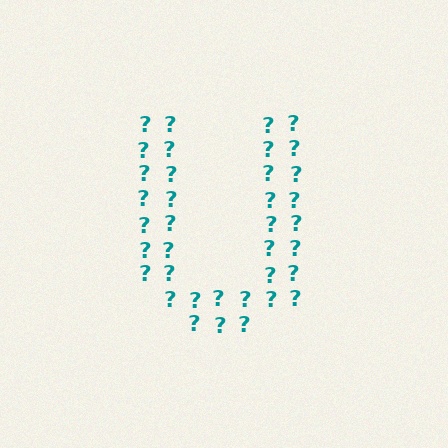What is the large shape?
The large shape is the letter U.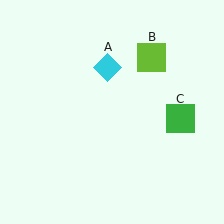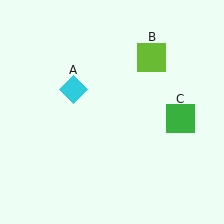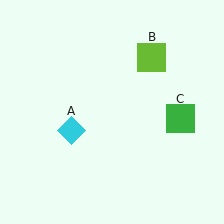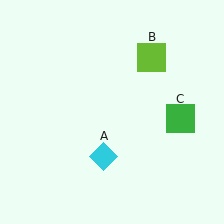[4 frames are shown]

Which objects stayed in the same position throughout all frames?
Lime square (object B) and green square (object C) remained stationary.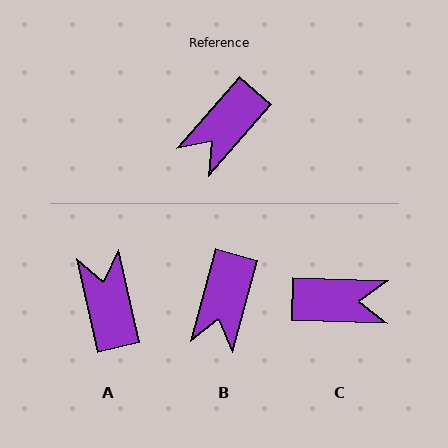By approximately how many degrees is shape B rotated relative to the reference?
Approximately 26 degrees counter-clockwise.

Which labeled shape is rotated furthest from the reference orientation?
C, about 129 degrees away.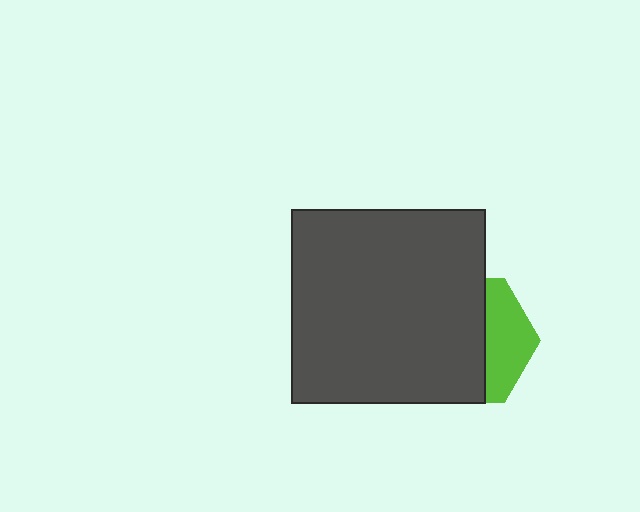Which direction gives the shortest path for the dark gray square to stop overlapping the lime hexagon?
Moving left gives the shortest separation.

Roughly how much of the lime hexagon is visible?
A small part of it is visible (roughly 35%).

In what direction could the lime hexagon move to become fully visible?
The lime hexagon could move right. That would shift it out from behind the dark gray square entirely.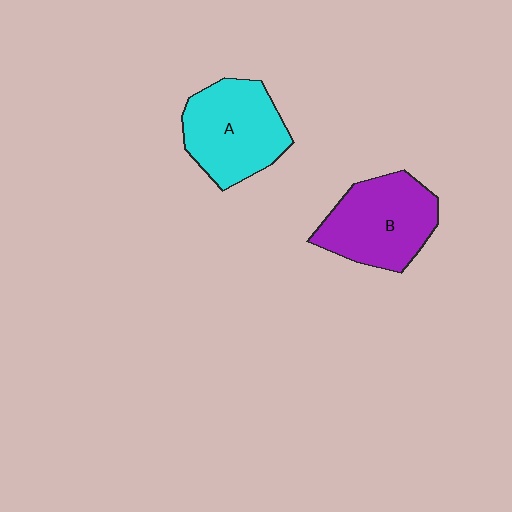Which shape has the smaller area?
Shape B (purple).